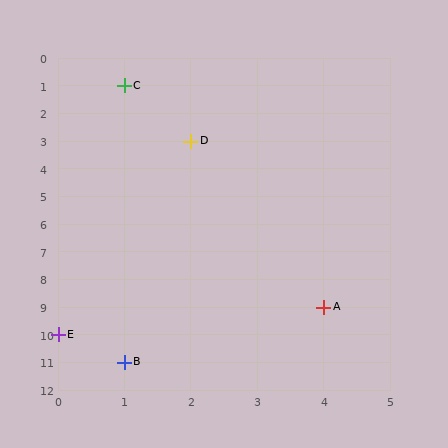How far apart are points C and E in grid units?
Points C and E are 1 column and 9 rows apart (about 9.1 grid units diagonally).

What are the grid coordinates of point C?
Point C is at grid coordinates (1, 1).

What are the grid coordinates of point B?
Point B is at grid coordinates (1, 11).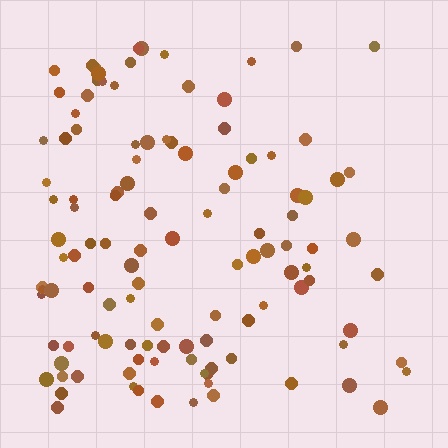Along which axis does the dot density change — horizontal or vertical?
Horizontal.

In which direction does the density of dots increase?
From right to left, with the left side densest.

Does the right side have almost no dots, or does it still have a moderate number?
Still a moderate number, just noticeably fewer than the left.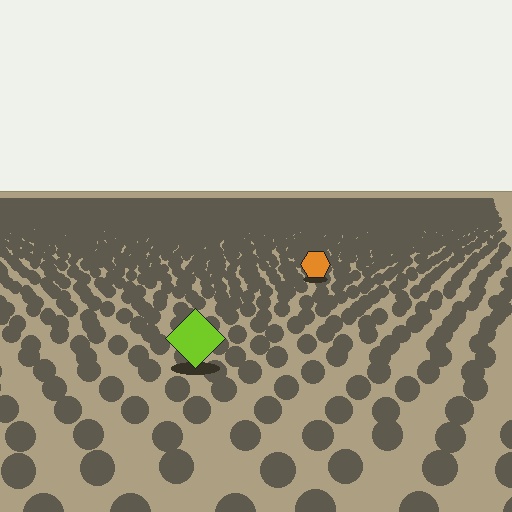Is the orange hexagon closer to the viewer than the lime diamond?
No. The lime diamond is closer — you can tell from the texture gradient: the ground texture is coarser near it.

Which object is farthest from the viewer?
The orange hexagon is farthest from the viewer. It appears smaller and the ground texture around it is denser.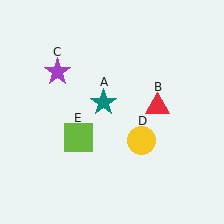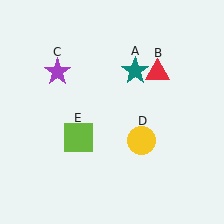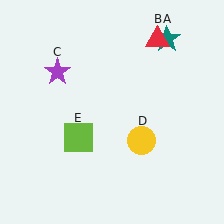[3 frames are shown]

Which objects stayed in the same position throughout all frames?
Purple star (object C) and yellow circle (object D) and lime square (object E) remained stationary.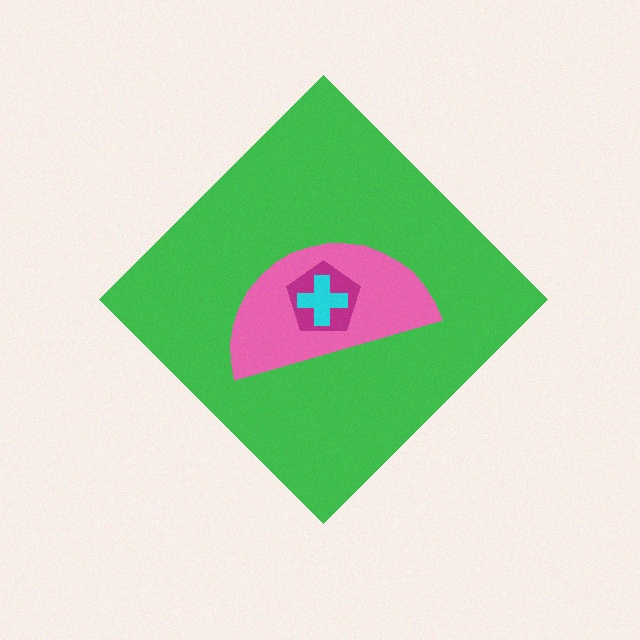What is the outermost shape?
The green diamond.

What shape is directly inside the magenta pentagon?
The cyan cross.